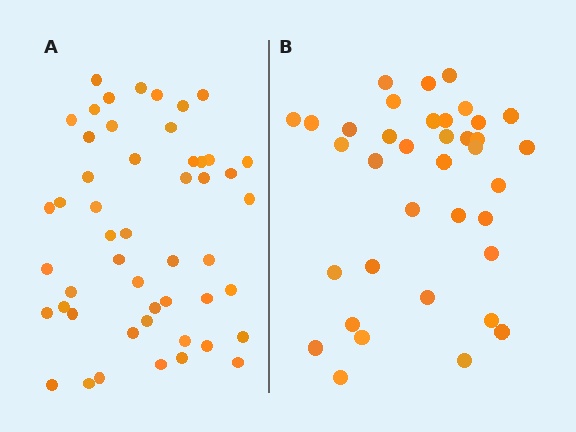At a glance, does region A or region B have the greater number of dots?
Region A (the left region) has more dots.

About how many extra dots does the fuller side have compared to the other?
Region A has approximately 15 more dots than region B.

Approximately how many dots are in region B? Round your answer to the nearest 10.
About 40 dots. (The exact count is 37, which rounds to 40.)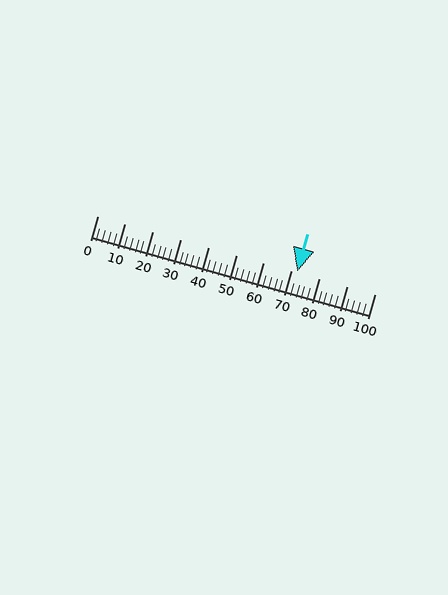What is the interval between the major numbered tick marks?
The major tick marks are spaced 10 units apart.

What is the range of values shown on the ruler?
The ruler shows values from 0 to 100.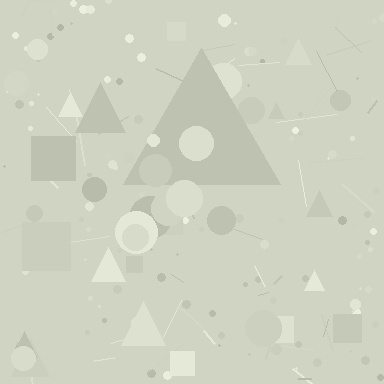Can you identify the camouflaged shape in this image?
The camouflaged shape is a triangle.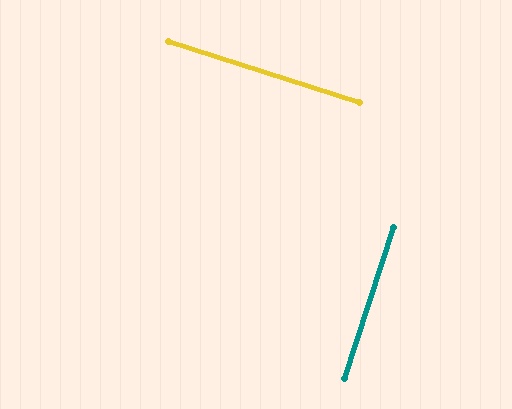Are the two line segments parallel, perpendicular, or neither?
Perpendicular — they meet at approximately 90°.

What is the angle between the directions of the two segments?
Approximately 90 degrees.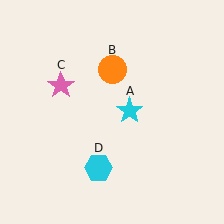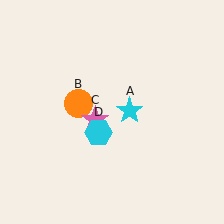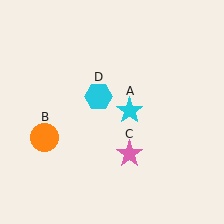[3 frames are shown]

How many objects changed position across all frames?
3 objects changed position: orange circle (object B), pink star (object C), cyan hexagon (object D).